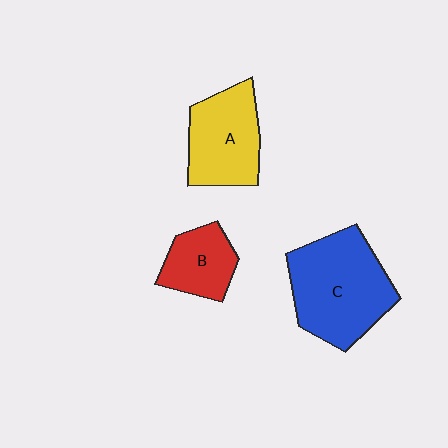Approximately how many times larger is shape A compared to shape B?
Approximately 1.5 times.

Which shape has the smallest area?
Shape B (red).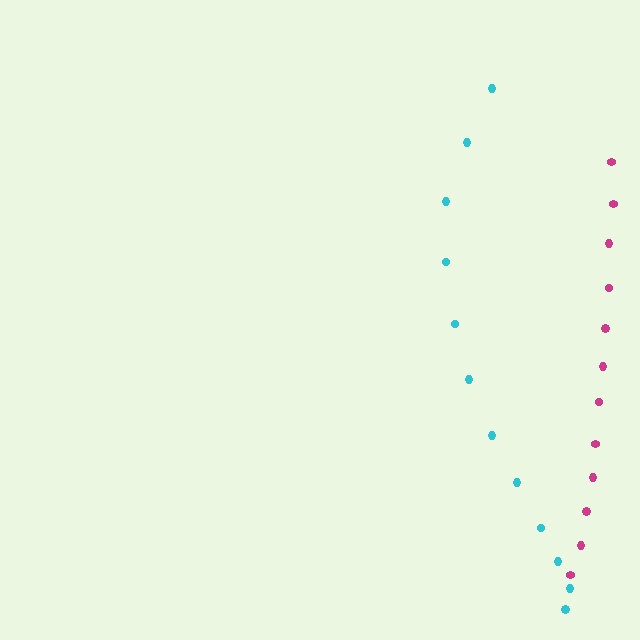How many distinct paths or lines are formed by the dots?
There are 2 distinct paths.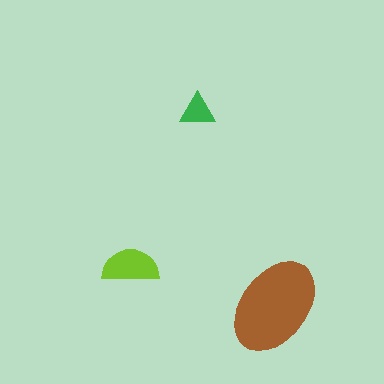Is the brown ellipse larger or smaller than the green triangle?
Larger.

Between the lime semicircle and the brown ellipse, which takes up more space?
The brown ellipse.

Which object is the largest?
The brown ellipse.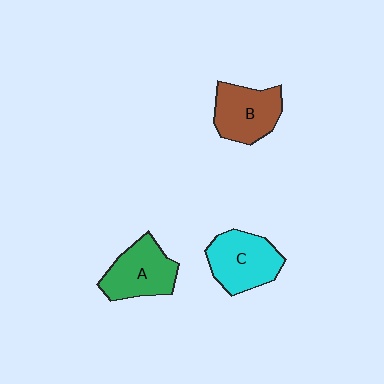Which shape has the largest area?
Shape C (cyan).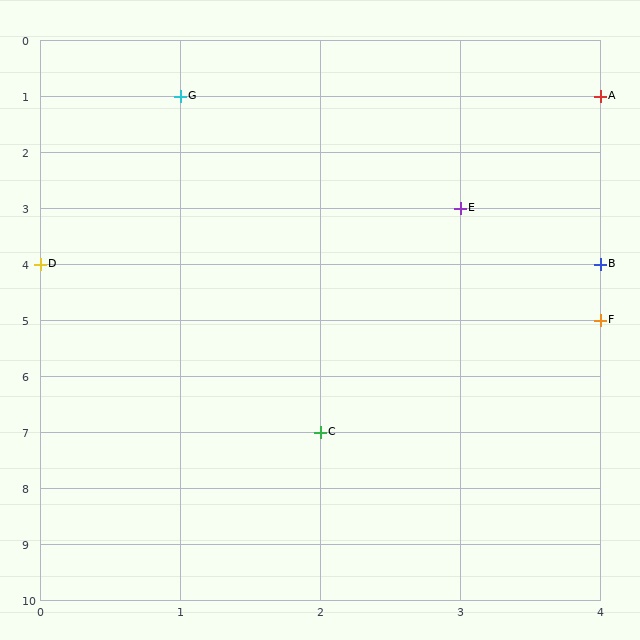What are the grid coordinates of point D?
Point D is at grid coordinates (0, 4).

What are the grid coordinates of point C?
Point C is at grid coordinates (2, 7).